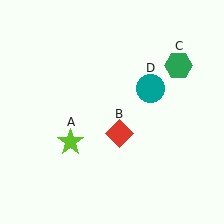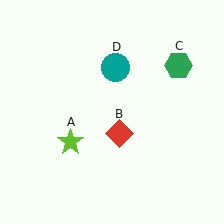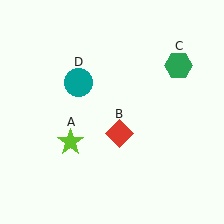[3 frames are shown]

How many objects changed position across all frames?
1 object changed position: teal circle (object D).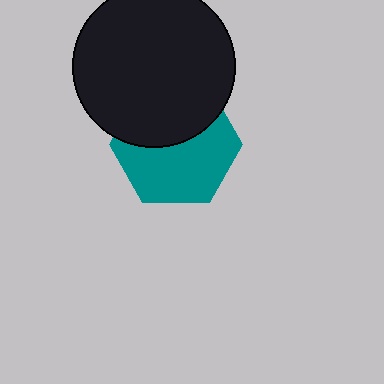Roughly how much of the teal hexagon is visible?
About half of it is visible (roughly 58%).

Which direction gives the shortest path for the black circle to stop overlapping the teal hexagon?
Moving up gives the shortest separation.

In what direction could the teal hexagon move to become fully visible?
The teal hexagon could move down. That would shift it out from behind the black circle entirely.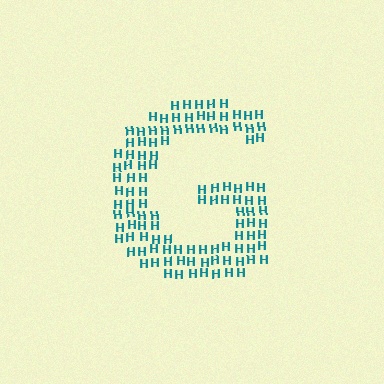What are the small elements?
The small elements are letter H's.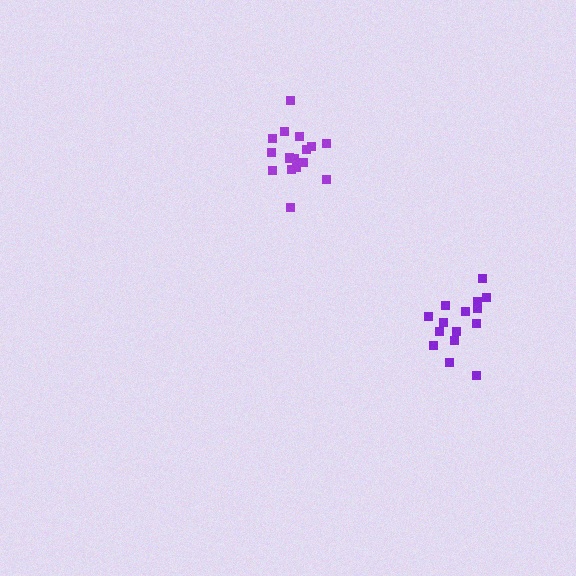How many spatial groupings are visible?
There are 2 spatial groupings.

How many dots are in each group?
Group 1: 16 dots, Group 2: 15 dots (31 total).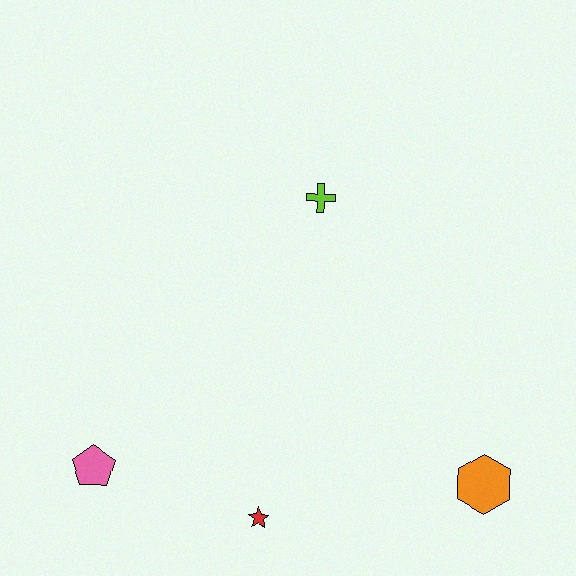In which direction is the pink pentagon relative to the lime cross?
The pink pentagon is below the lime cross.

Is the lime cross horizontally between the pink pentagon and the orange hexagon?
Yes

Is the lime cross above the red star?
Yes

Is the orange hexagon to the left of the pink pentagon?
No